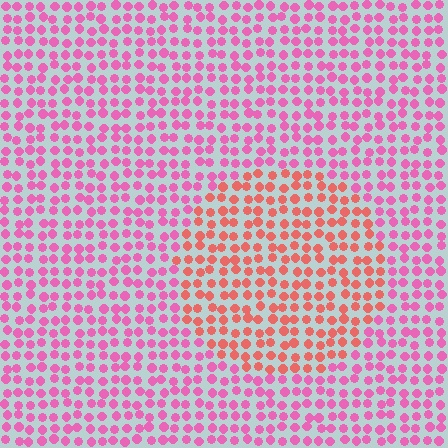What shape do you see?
I see a circle.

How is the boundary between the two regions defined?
The boundary is defined purely by a slight shift in hue (about 39 degrees). Spacing, size, and orientation are identical on both sides.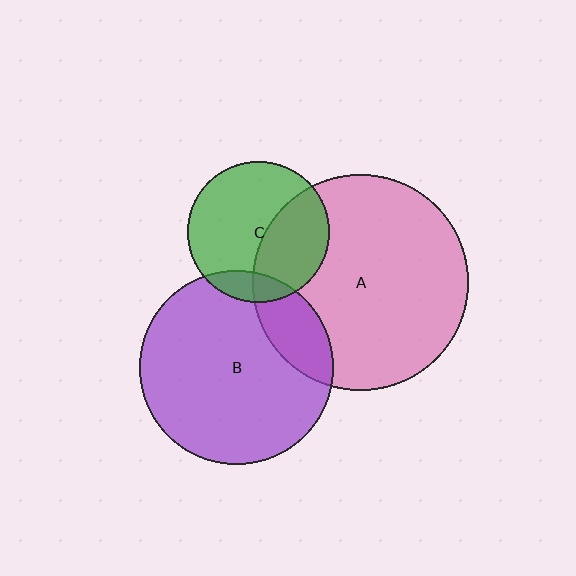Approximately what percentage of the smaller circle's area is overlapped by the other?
Approximately 20%.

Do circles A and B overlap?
Yes.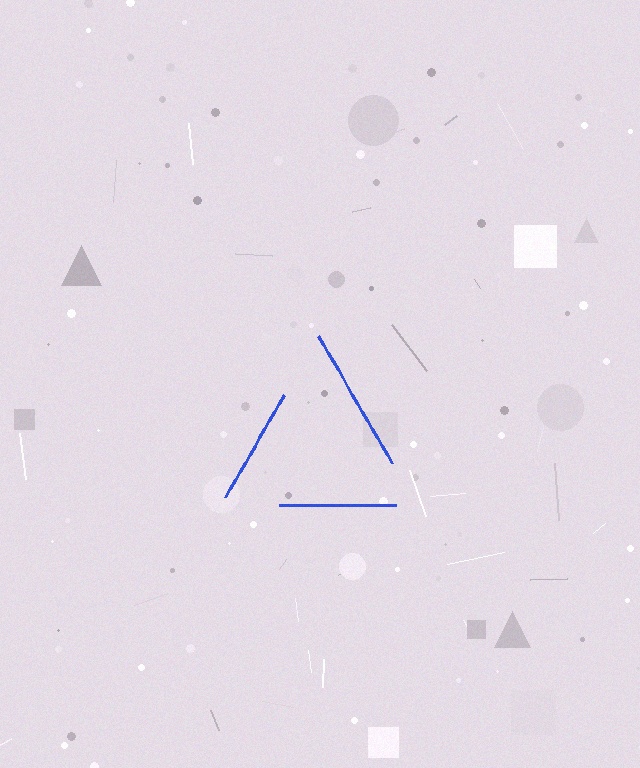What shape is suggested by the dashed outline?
The dashed outline suggests a triangle.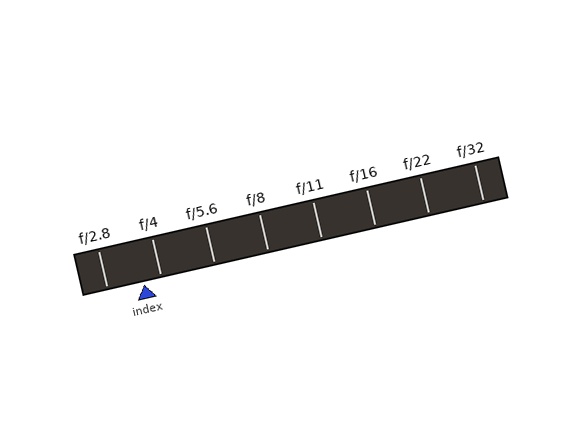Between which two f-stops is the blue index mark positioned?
The index mark is between f/2.8 and f/4.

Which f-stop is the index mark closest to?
The index mark is closest to f/4.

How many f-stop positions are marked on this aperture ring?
There are 8 f-stop positions marked.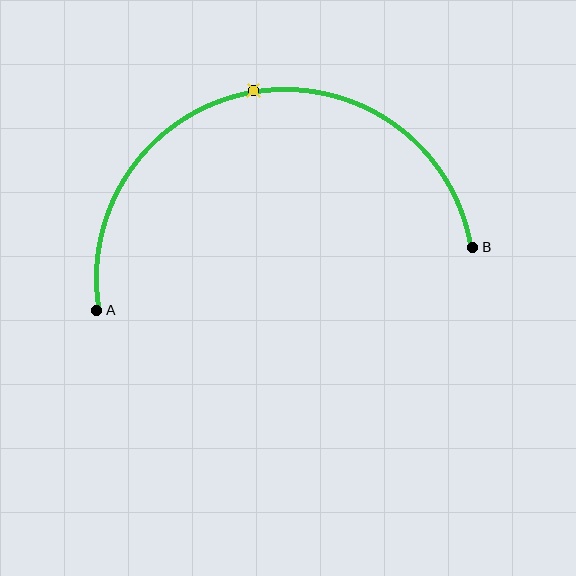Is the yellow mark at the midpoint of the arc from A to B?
Yes. The yellow mark lies on the arc at equal arc-length from both A and B — it is the arc midpoint.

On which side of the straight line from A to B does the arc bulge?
The arc bulges above the straight line connecting A and B.